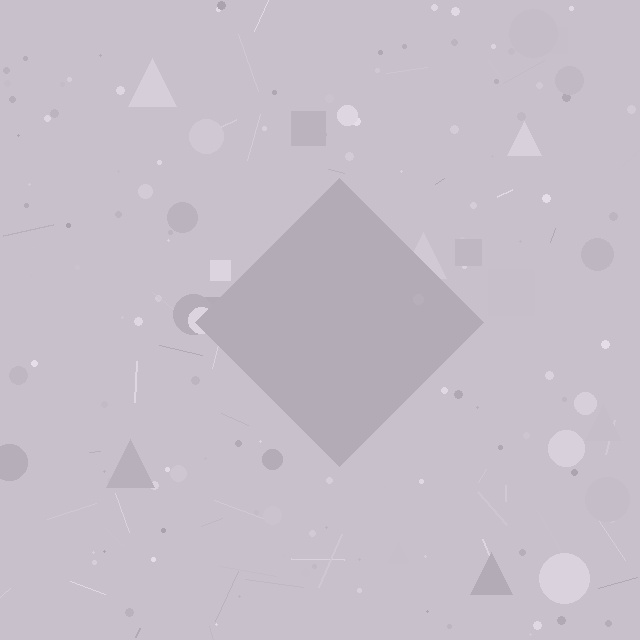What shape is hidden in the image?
A diamond is hidden in the image.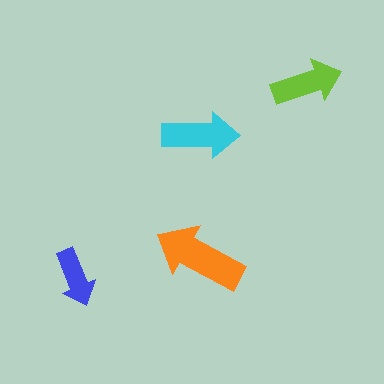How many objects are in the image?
There are 4 objects in the image.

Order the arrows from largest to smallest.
the orange one, the cyan one, the lime one, the blue one.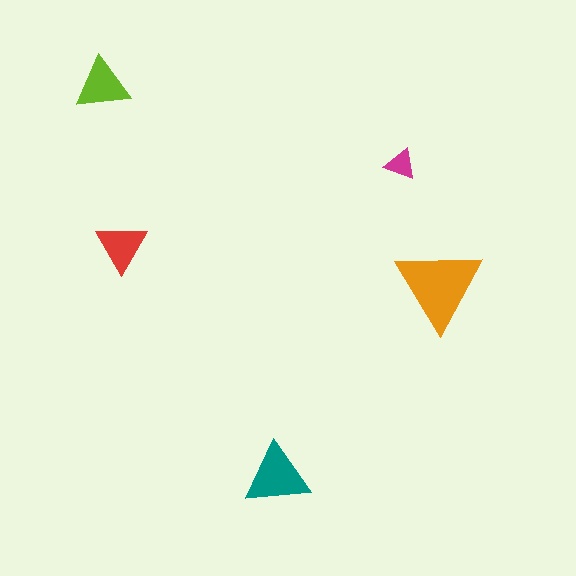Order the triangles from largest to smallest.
the orange one, the teal one, the lime one, the red one, the magenta one.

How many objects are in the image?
There are 5 objects in the image.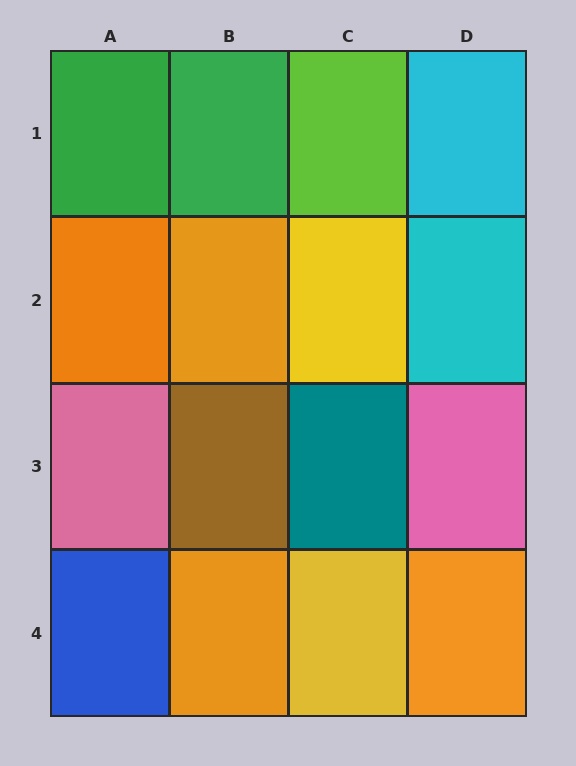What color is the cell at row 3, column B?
Brown.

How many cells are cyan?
2 cells are cyan.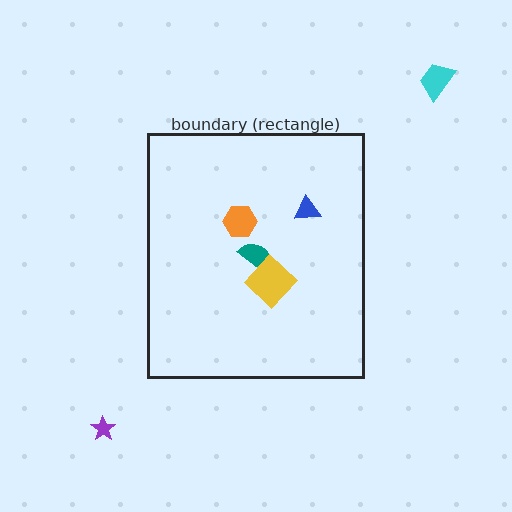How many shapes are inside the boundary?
4 inside, 2 outside.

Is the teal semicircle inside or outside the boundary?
Inside.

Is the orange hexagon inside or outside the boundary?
Inside.